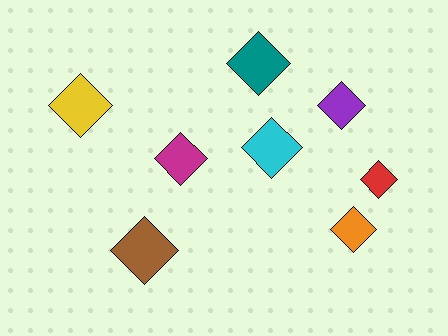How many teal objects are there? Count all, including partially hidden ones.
There is 1 teal object.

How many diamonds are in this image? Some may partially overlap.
There are 8 diamonds.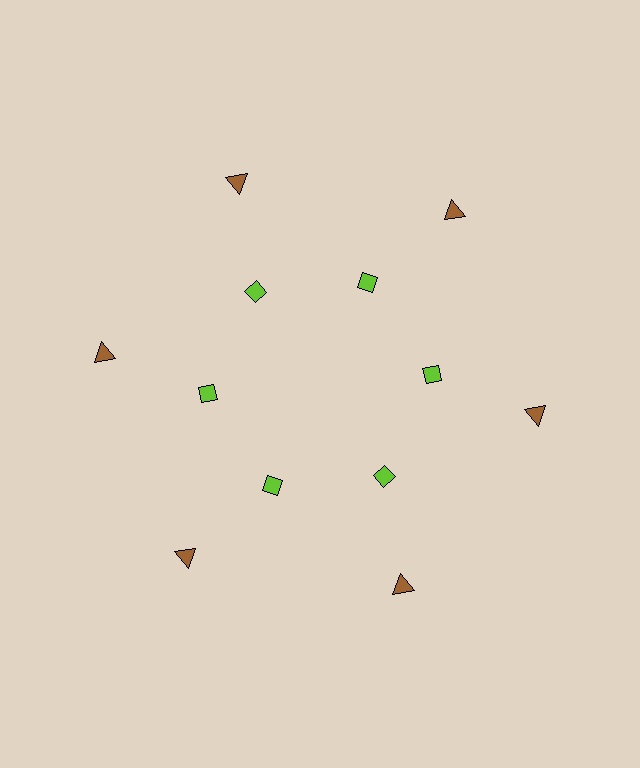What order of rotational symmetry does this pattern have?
This pattern has 6-fold rotational symmetry.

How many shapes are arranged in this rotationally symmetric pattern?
There are 12 shapes, arranged in 6 groups of 2.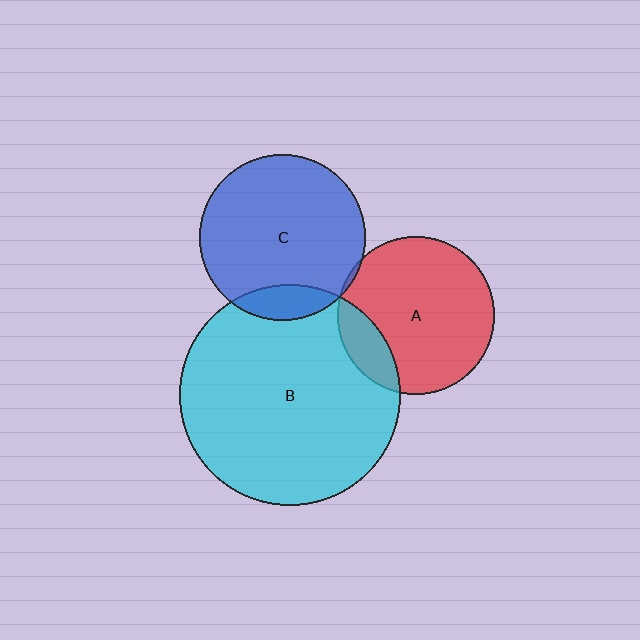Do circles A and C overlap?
Yes.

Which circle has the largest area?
Circle B (cyan).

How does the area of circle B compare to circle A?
Approximately 2.0 times.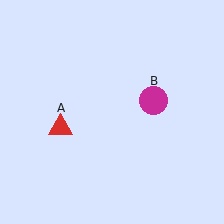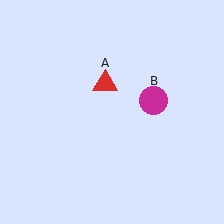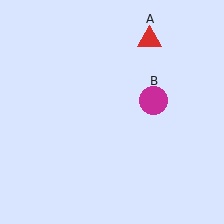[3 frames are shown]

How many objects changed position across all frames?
1 object changed position: red triangle (object A).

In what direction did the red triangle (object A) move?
The red triangle (object A) moved up and to the right.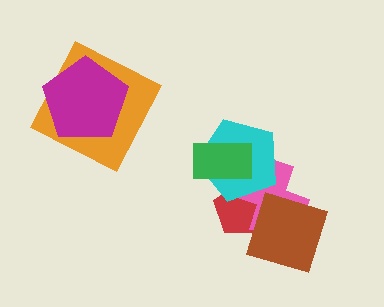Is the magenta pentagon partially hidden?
No, no other shape covers it.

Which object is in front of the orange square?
The magenta pentagon is in front of the orange square.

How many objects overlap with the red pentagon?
4 objects overlap with the red pentagon.